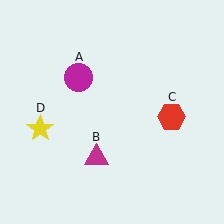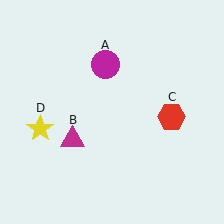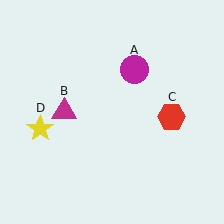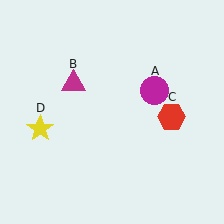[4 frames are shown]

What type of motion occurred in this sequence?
The magenta circle (object A), magenta triangle (object B) rotated clockwise around the center of the scene.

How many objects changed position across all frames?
2 objects changed position: magenta circle (object A), magenta triangle (object B).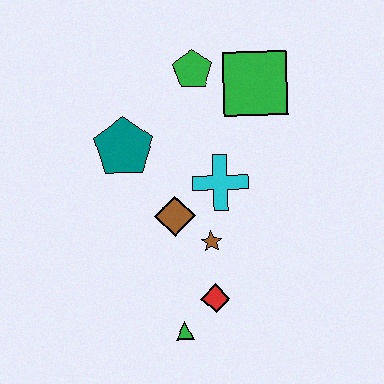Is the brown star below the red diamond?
No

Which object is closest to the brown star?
The brown diamond is closest to the brown star.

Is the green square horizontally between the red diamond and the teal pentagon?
No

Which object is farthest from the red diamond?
The green pentagon is farthest from the red diamond.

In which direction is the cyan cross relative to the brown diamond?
The cyan cross is to the right of the brown diamond.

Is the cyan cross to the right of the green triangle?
Yes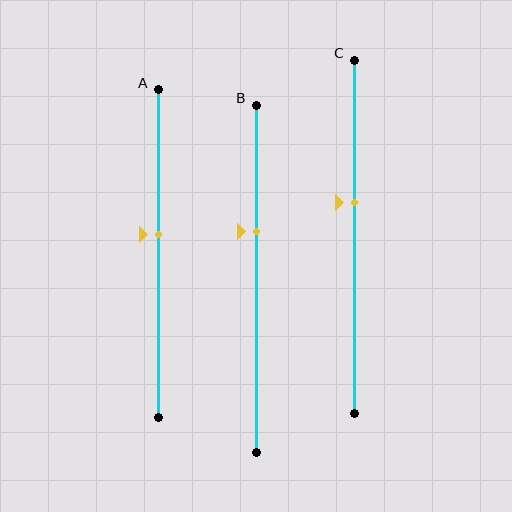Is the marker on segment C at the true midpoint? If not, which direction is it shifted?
No, the marker on segment C is shifted upward by about 10% of the segment length.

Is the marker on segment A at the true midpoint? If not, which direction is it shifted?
No, the marker on segment A is shifted upward by about 6% of the segment length.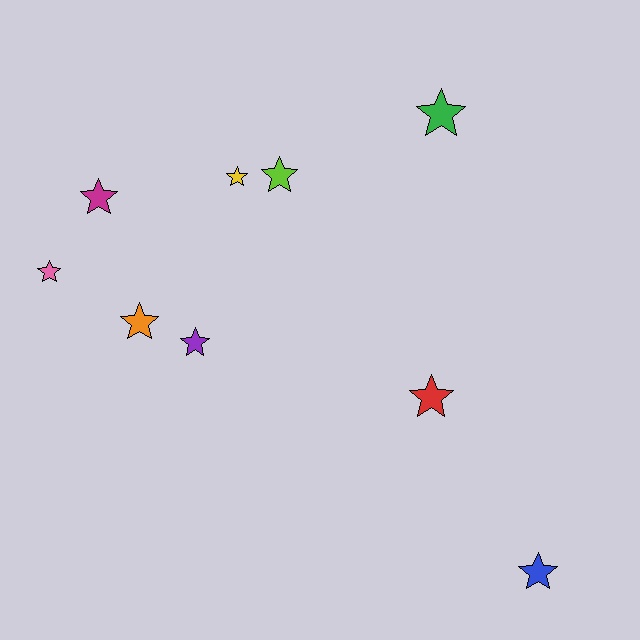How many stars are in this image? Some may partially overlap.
There are 9 stars.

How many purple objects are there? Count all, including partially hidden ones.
There is 1 purple object.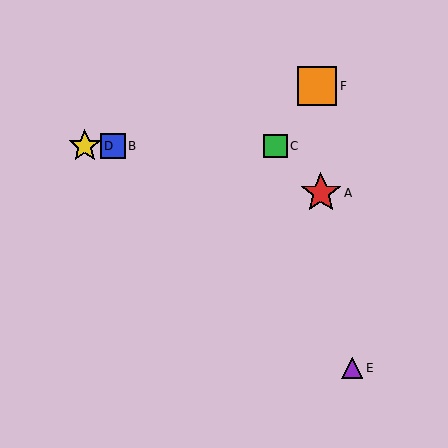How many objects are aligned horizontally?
3 objects (B, C, D) are aligned horizontally.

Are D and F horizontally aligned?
No, D is at y≈146 and F is at y≈86.